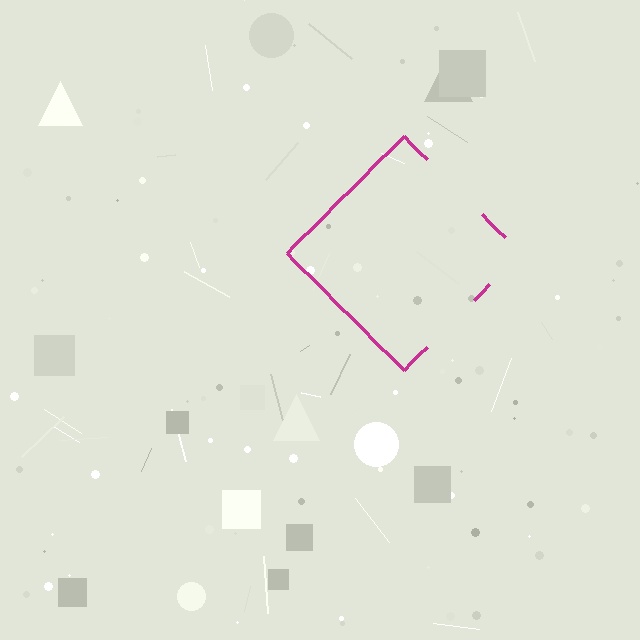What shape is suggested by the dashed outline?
The dashed outline suggests a diamond.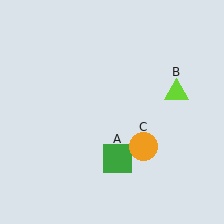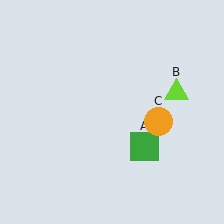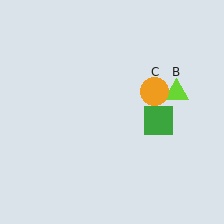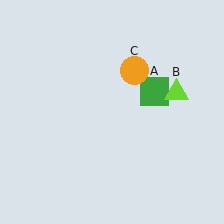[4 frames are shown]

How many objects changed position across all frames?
2 objects changed position: green square (object A), orange circle (object C).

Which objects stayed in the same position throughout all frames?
Lime triangle (object B) remained stationary.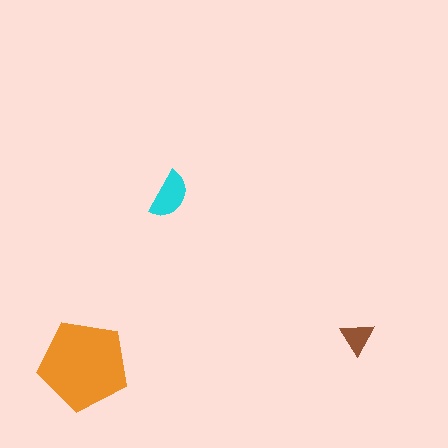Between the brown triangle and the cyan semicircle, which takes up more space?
The cyan semicircle.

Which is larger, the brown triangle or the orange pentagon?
The orange pentagon.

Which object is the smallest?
The brown triangle.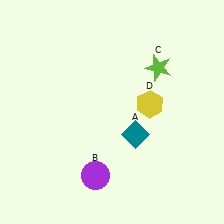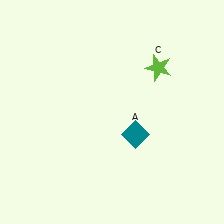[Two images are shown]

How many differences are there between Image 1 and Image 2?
There are 2 differences between the two images.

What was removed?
The purple circle (B), the yellow hexagon (D) were removed in Image 2.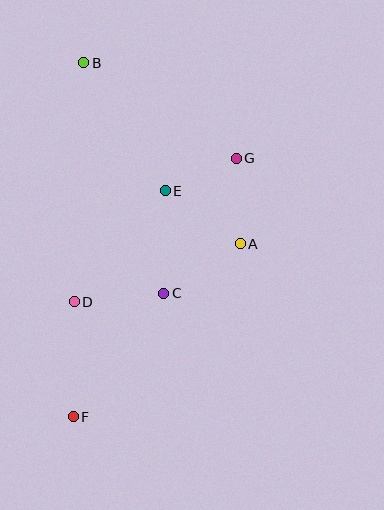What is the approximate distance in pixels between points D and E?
The distance between D and E is approximately 144 pixels.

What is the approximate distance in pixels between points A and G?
The distance between A and G is approximately 86 pixels.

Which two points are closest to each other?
Points E and G are closest to each other.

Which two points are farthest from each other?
Points B and F are farthest from each other.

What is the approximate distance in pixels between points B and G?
The distance between B and G is approximately 180 pixels.